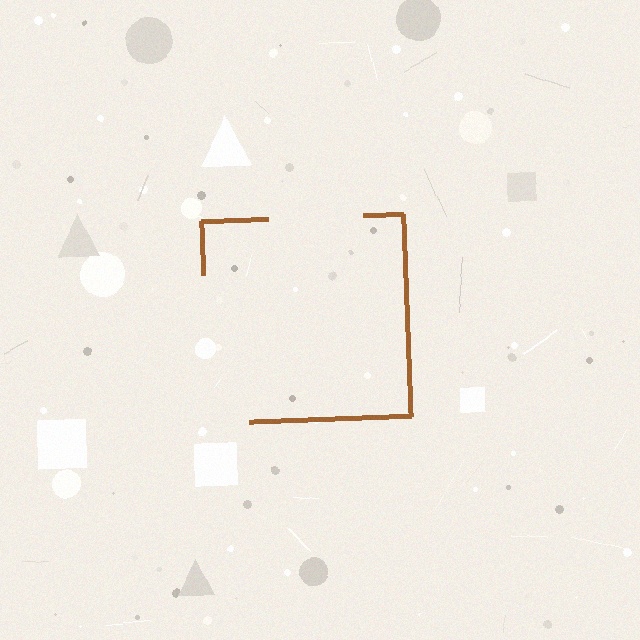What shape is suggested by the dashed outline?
The dashed outline suggests a square.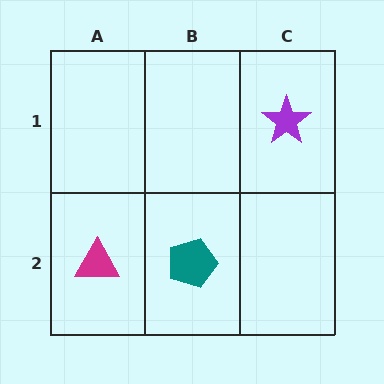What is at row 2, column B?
A teal pentagon.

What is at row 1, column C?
A purple star.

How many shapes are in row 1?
1 shape.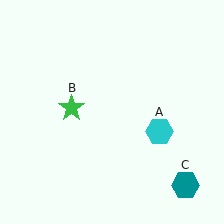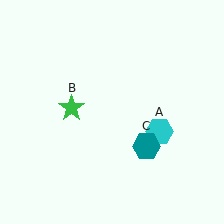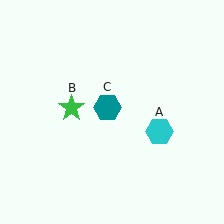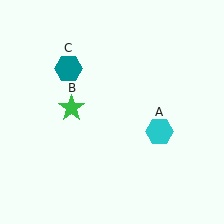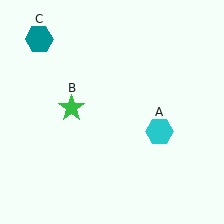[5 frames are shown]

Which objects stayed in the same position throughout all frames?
Cyan hexagon (object A) and green star (object B) remained stationary.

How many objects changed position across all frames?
1 object changed position: teal hexagon (object C).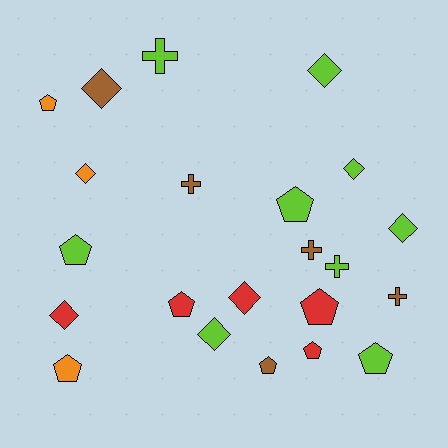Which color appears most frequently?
Lime, with 9 objects.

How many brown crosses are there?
There are 3 brown crosses.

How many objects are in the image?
There are 22 objects.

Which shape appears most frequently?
Pentagon, with 9 objects.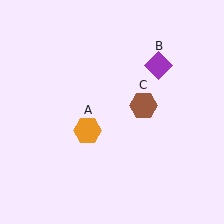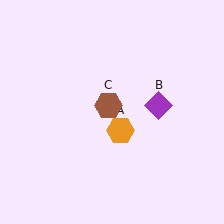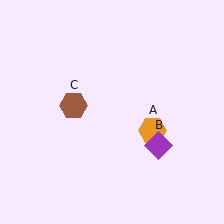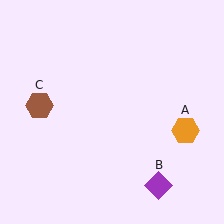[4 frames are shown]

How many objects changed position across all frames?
3 objects changed position: orange hexagon (object A), purple diamond (object B), brown hexagon (object C).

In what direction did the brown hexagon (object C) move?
The brown hexagon (object C) moved left.